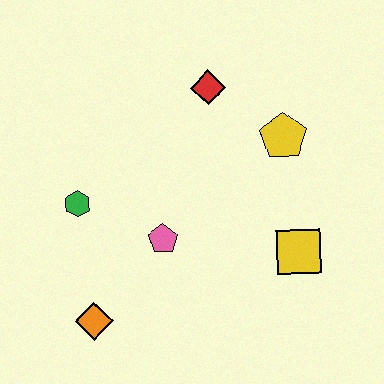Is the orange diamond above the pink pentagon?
No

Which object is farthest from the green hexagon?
The yellow square is farthest from the green hexagon.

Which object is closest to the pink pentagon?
The green hexagon is closest to the pink pentagon.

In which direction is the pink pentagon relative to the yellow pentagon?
The pink pentagon is to the left of the yellow pentagon.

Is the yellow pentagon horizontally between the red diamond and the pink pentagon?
No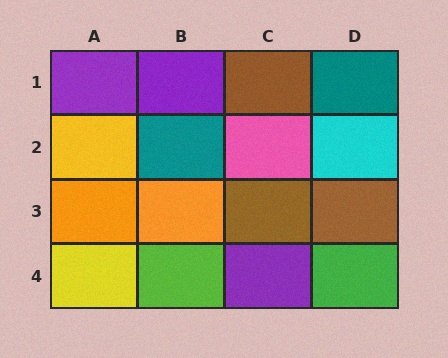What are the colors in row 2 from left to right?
Yellow, teal, pink, cyan.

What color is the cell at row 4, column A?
Yellow.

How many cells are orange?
2 cells are orange.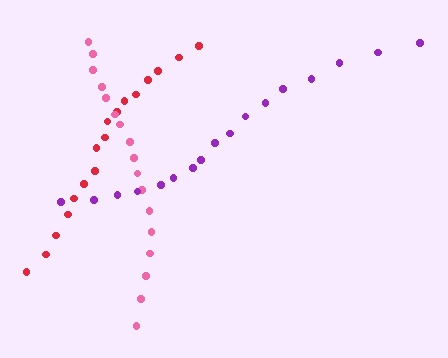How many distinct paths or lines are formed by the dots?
There are 3 distinct paths.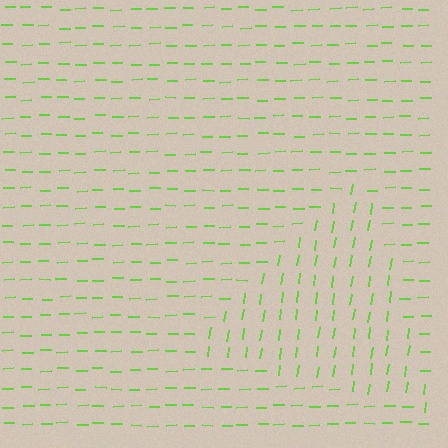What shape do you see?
I see a triangle.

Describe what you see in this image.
The image is filled with small lime line segments. A triangle region in the image has lines oriented differently from the surrounding lines, creating a visible texture boundary.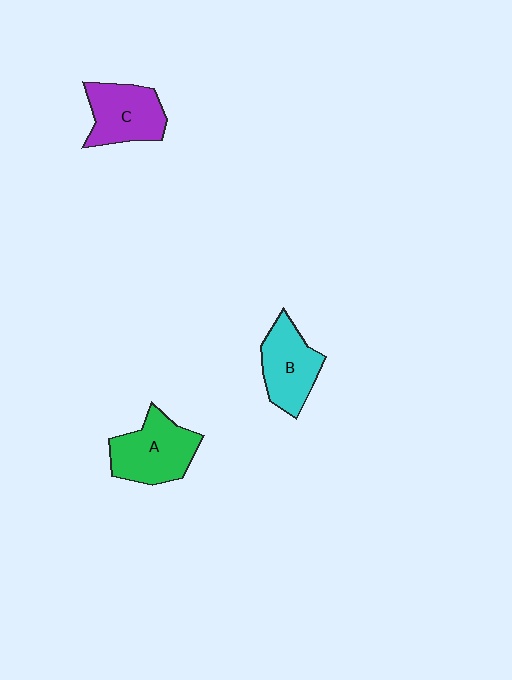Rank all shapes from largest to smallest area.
From largest to smallest: A (green), C (purple), B (cyan).